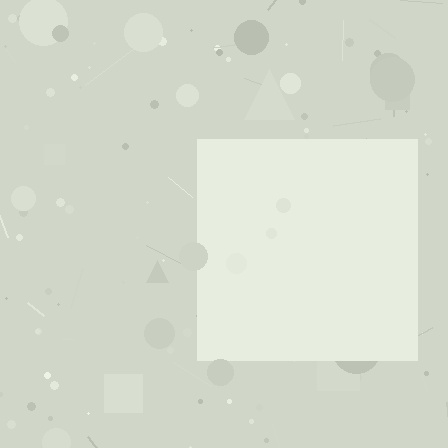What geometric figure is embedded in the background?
A square is embedded in the background.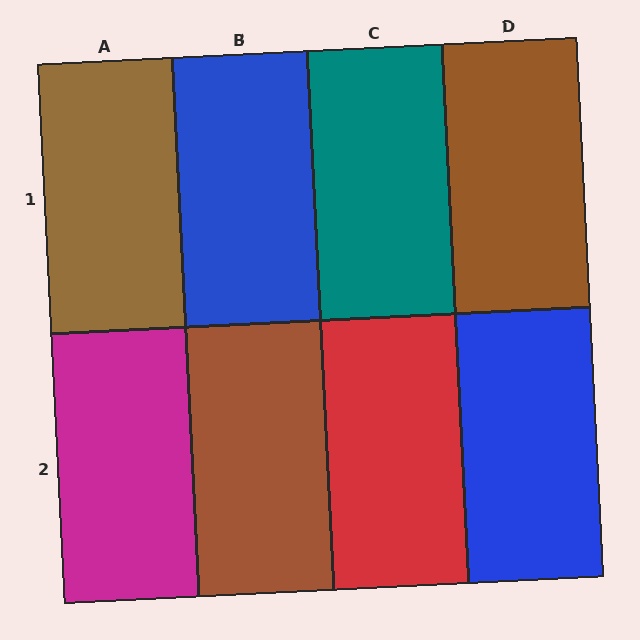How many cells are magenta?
1 cell is magenta.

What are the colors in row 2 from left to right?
Magenta, brown, red, blue.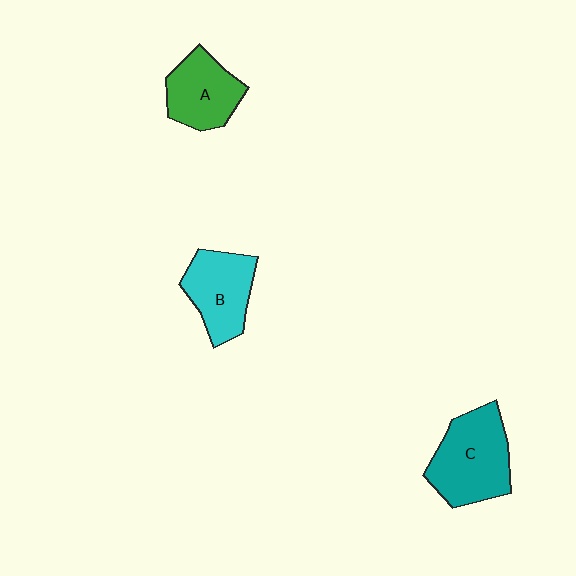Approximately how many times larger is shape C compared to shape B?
Approximately 1.3 times.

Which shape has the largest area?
Shape C (teal).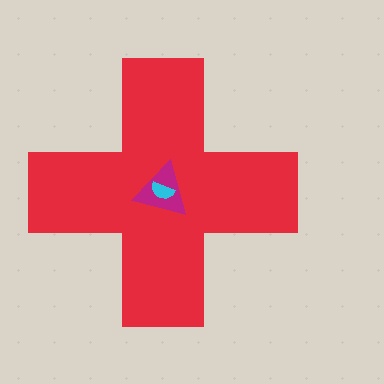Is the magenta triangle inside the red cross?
Yes.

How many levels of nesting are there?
3.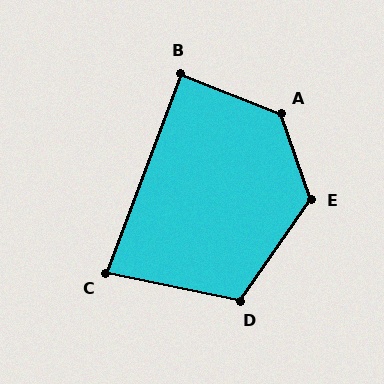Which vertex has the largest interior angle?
A, at approximately 130 degrees.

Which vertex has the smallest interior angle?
C, at approximately 81 degrees.